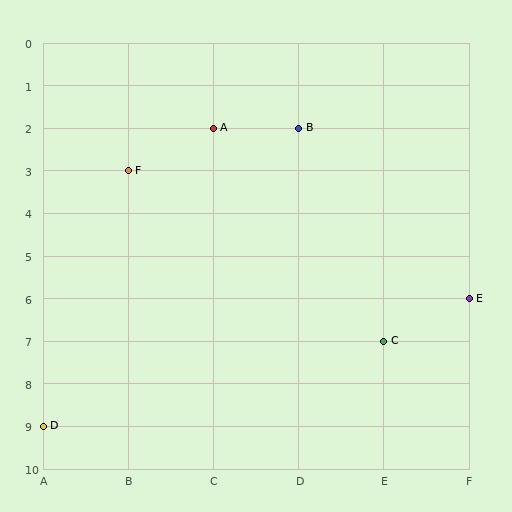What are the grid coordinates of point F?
Point F is at grid coordinates (B, 3).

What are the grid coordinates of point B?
Point B is at grid coordinates (D, 2).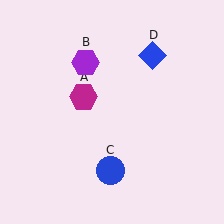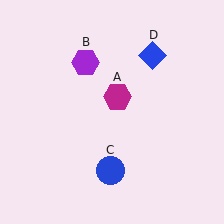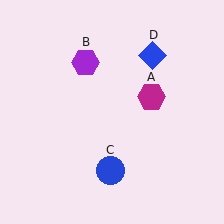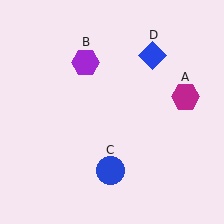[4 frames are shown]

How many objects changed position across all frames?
1 object changed position: magenta hexagon (object A).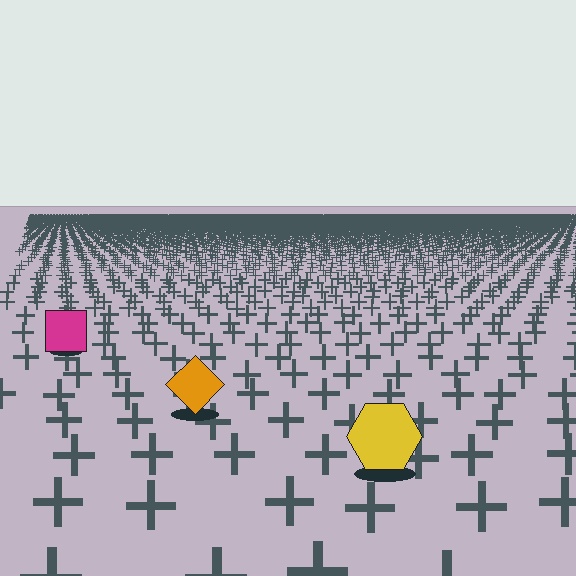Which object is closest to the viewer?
The yellow hexagon is closest. The texture marks near it are larger and more spread out.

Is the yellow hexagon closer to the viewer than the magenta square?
Yes. The yellow hexagon is closer — you can tell from the texture gradient: the ground texture is coarser near it.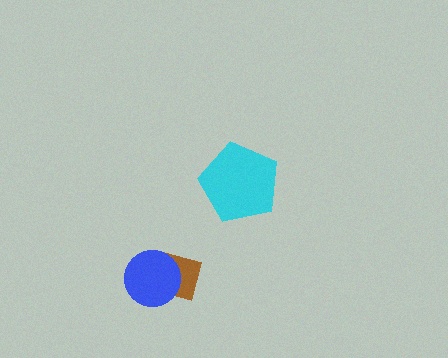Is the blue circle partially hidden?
No, no other shape covers it.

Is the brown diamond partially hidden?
Yes, it is partially covered by another shape.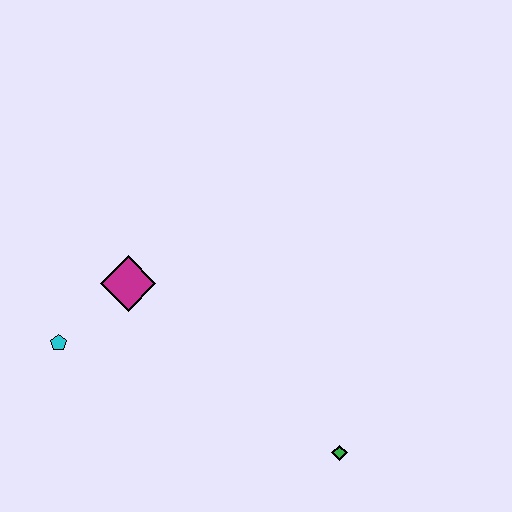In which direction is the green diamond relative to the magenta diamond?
The green diamond is to the right of the magenta diamond.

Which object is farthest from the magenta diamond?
The green diamond is farthest from the magenta diamond.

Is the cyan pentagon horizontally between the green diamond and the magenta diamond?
No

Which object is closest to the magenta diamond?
The cyan pentagon is closest to the magenta diamond.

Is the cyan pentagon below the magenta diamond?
Yes